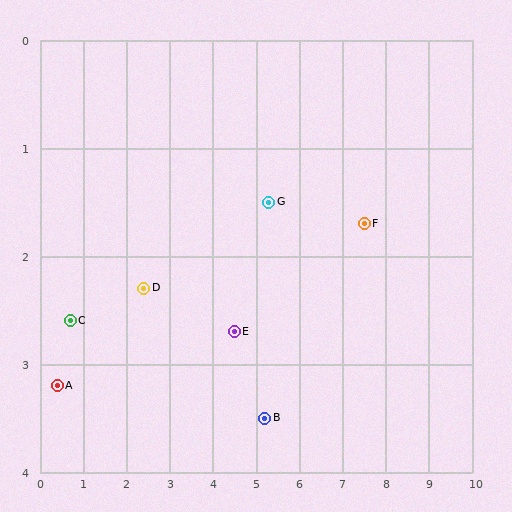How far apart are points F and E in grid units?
Points F and E are about 3.2 grid units apart.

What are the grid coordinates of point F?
Point F is at approximately (7.5, 1.7).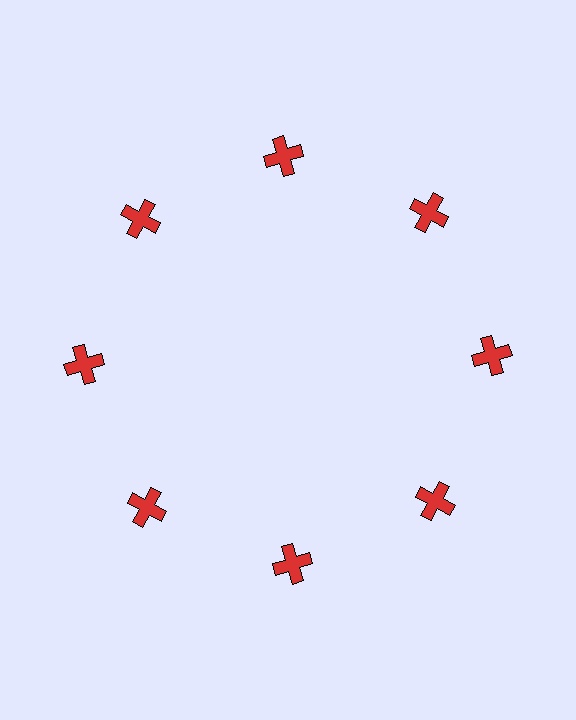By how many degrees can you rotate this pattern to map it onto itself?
The pattern maps onto itself every 45 degrees of rotation.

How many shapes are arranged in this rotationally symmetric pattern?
There are 8 shapes, arranged in 8 groups of 1.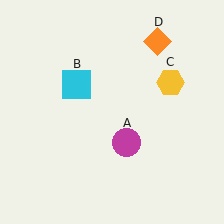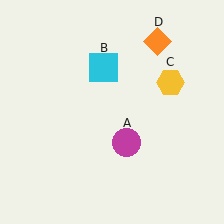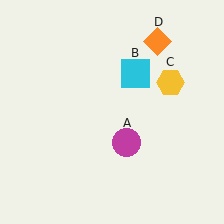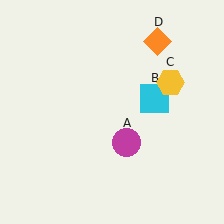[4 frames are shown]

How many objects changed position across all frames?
1 object changed position: cyan square (object B).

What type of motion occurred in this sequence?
The cyan square (object B) rotated clockwise around the center of the scene.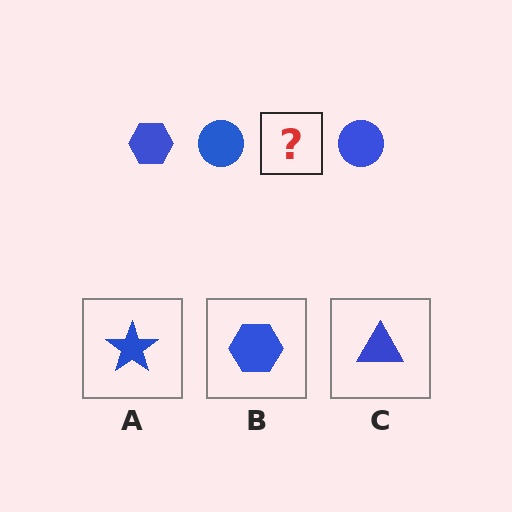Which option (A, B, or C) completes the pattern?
B.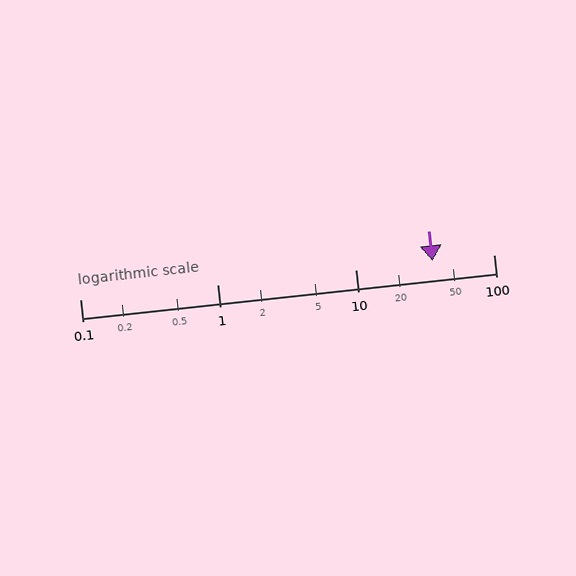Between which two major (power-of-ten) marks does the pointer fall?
The pointer is between 10 and 100.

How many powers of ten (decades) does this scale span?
The scale spans 3 decades, from 0.1 to 100.